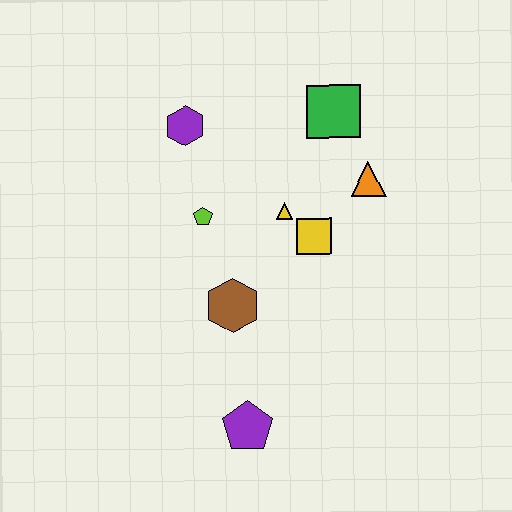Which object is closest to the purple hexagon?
The lime pentagon is closest to the purple hexagon.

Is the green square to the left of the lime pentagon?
No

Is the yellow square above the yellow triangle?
No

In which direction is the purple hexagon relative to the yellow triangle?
The purple hexagon is to the left of the yellow triangle.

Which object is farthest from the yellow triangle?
The purple pentagon is farthest from the yellow triangle.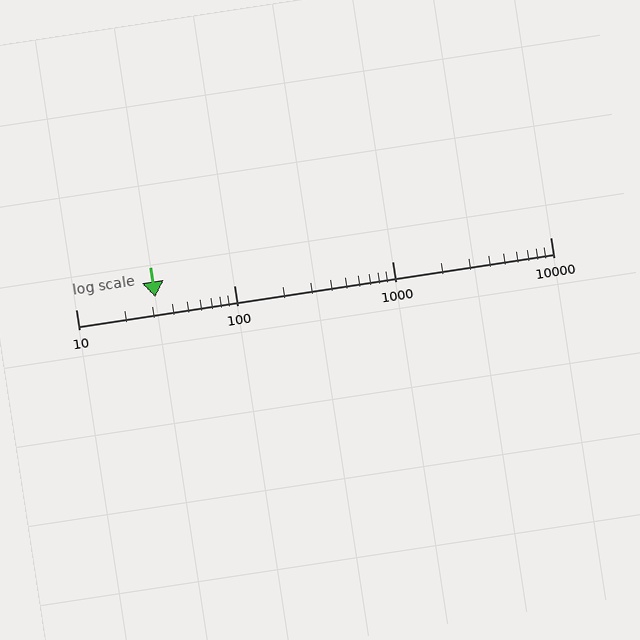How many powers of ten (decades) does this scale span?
The scale spans 3 decades, from 10 to 10000.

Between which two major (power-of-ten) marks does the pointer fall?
The pointer is between 10 and 100.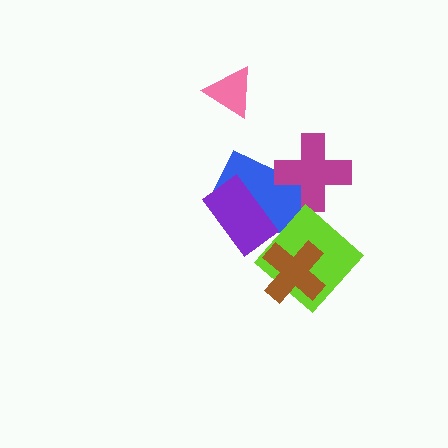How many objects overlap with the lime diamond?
1 object overlaps with the lime diamond.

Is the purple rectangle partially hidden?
No, no other shape covers it.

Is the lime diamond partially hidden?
Yes, it is partially covered by another shape.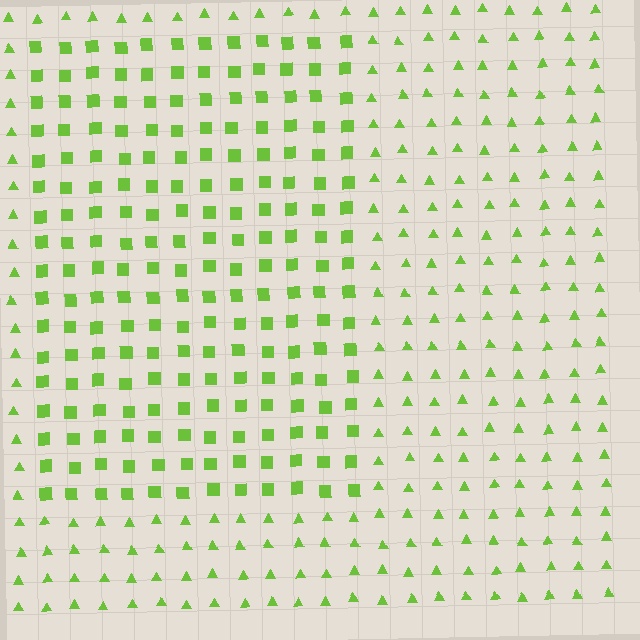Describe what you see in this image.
The image is filled with small lime elements arranged in a uniform grid. A rectangle-shaped region contains squares, while the surrounding area contains triangles. The boundary is defined purely by the change in element shape.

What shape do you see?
I see a rectangle.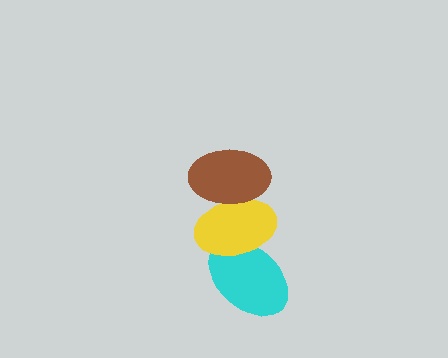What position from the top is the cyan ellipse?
The cyan ellipse is 3rd from the top.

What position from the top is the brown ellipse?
The brown ellipse is 1st from the top.